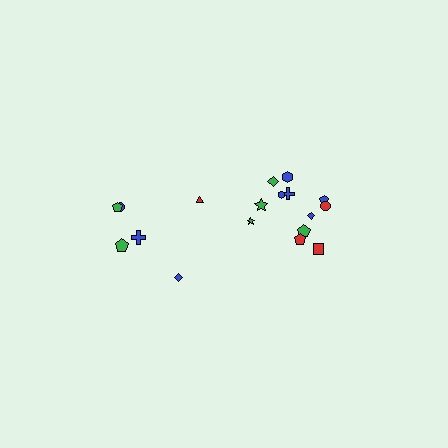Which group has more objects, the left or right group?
The right group.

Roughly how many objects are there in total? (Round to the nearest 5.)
Roughly 20 objects in total.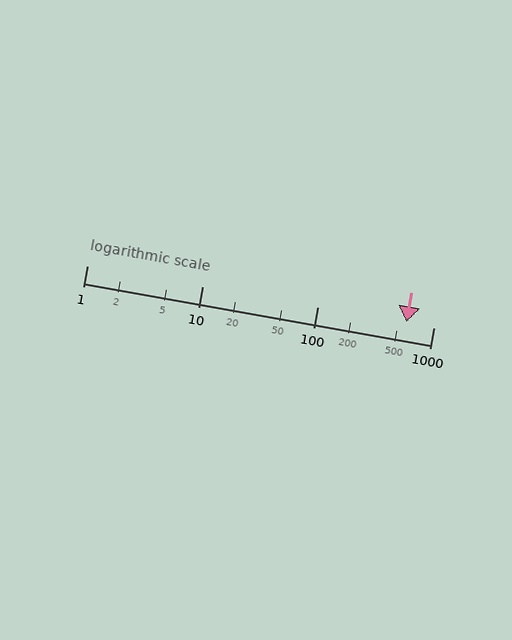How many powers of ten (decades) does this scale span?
The scale spans 3 decades, from 1 to 1000.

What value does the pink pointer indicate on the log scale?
The pointer indicates approximately 580.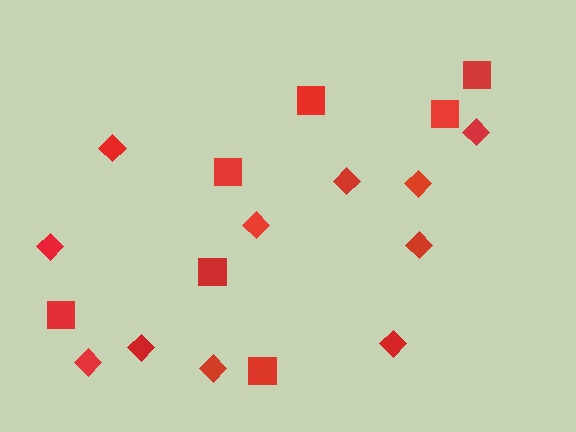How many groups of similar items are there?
There are 2 groups: one group of squares (7) and one group of diamonds (11).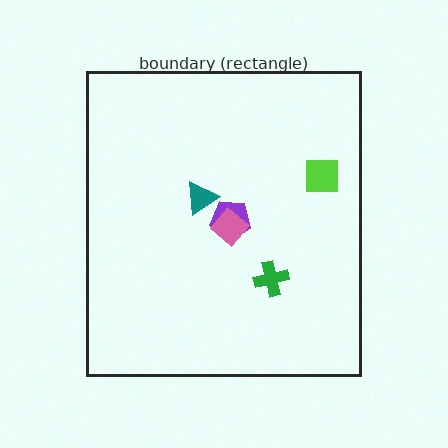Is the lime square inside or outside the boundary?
Inside.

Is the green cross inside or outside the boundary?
Inside.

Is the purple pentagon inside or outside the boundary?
Inside.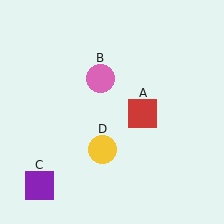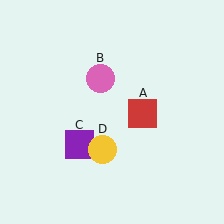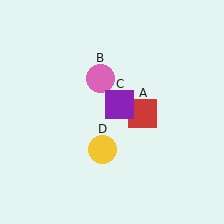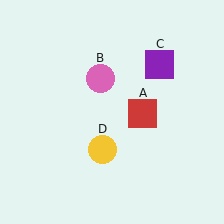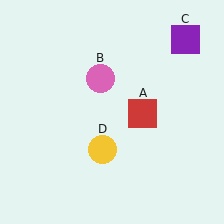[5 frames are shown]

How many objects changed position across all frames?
1 object changed position: purple square (object C).